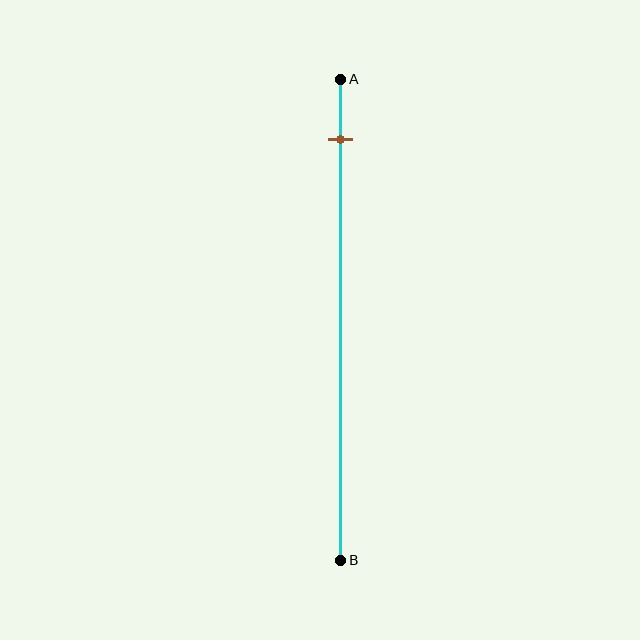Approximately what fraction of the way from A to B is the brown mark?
The brown mark is approximately 15% of the way from A to B.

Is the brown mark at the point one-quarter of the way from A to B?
No, the mark is at about 15% from A, not at the 25% one-quarter point.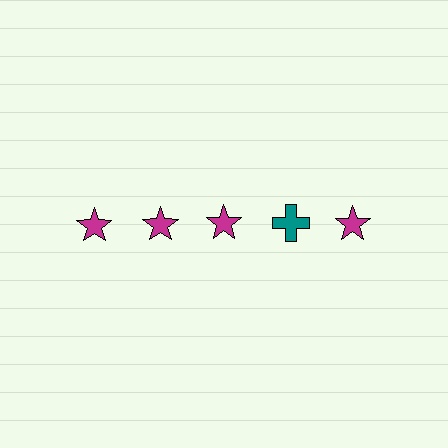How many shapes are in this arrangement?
There are 5 shapes arranged in a grid pattern.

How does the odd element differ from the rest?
It differs in both color (teal instead of magenta) and shape (cross instead of star).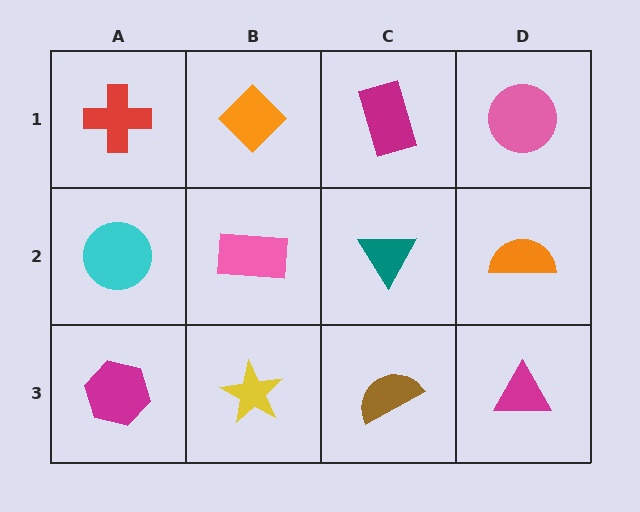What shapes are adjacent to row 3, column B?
A pink rectangle (row 2, column B), a magenta hexagon (row 3, column A), a brown semicircle (row 3, column C).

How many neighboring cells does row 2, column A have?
3.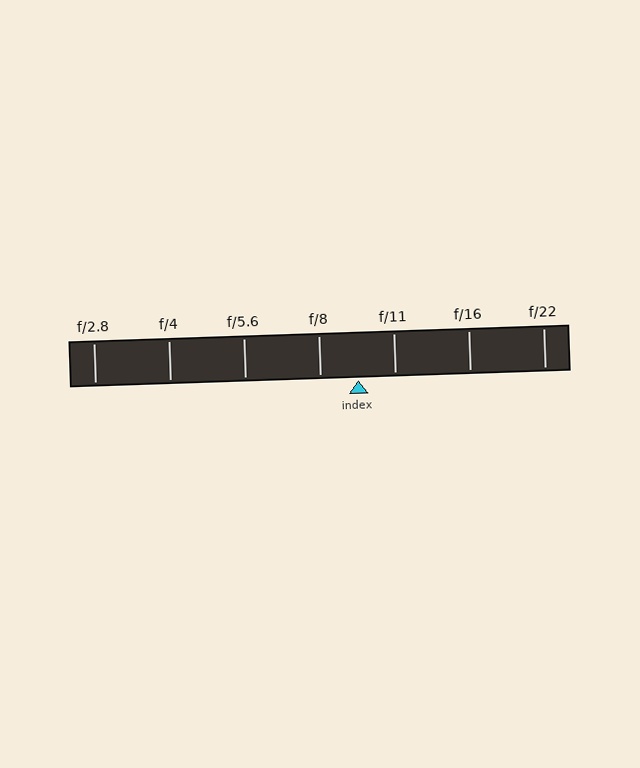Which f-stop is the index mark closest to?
The index mark is closest to f/11.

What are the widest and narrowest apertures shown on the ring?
The widest aperture shown is f/2.8 and the narrowest is f/22.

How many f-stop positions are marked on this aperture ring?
There are 7 f-stop positions marked.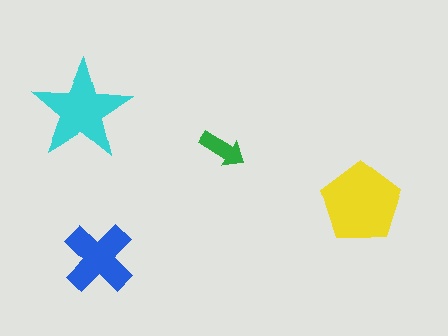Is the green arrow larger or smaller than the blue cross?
Smaller.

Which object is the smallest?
The green arrow.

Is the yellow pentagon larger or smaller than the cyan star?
Larger.